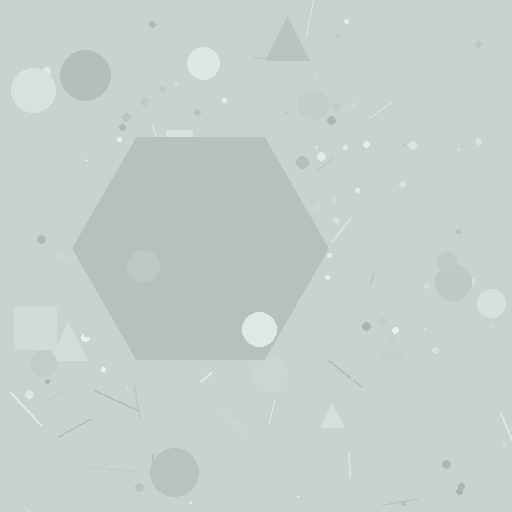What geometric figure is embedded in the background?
A hexagon is embedded in the background.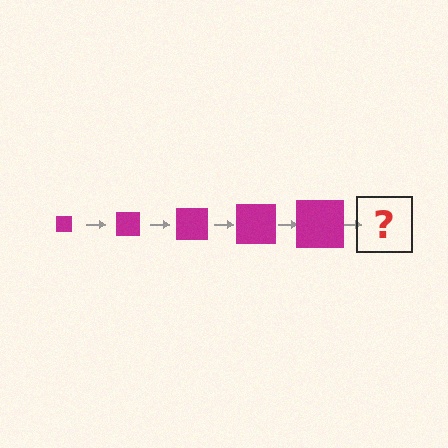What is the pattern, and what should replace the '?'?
The pattern is that the square gets progressively larger each step. The '?' should be a magenta square, larger than the previous one.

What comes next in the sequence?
The next element should be a magenta square, larger than the previous one.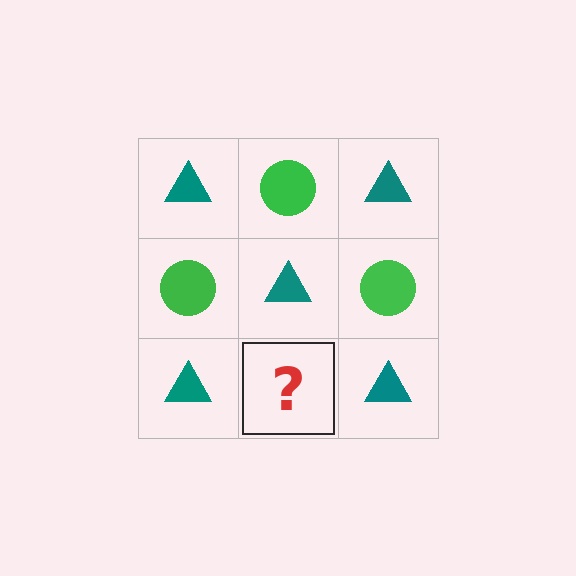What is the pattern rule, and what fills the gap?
The rule is that it alternates teal triangle and green circle in a checkerboard pattern. The gap should be filled with a green circle.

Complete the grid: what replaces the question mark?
The question mark should be replaced with a green circle.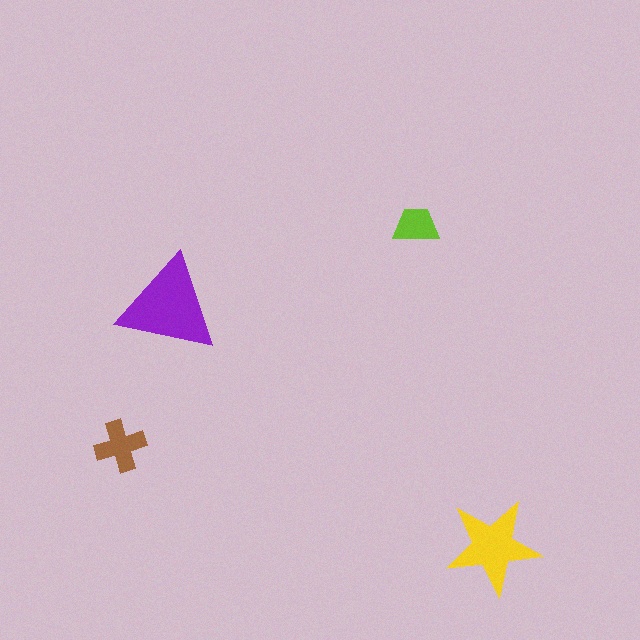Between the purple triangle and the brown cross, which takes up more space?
The purple triangle.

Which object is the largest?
The purple triangle.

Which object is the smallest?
The lime trapezoid.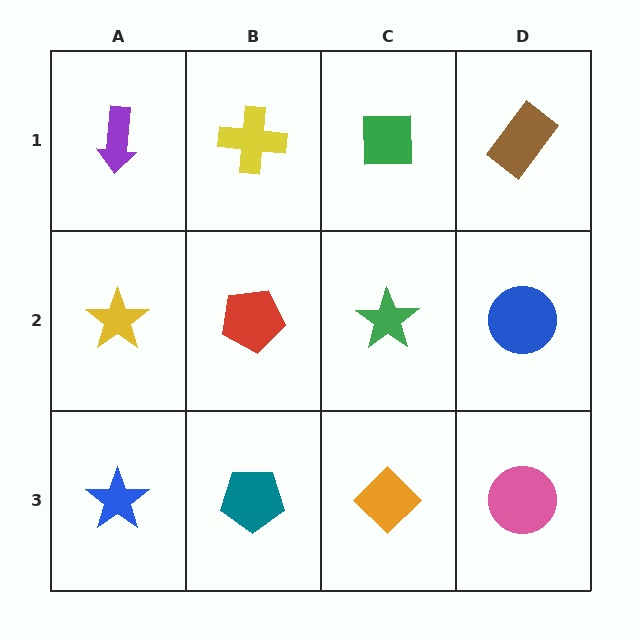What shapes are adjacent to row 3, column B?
A red pentagon (row 2, column B), a blue star (row 3, column A), an orange diamond (row 3, column C).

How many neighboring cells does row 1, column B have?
3.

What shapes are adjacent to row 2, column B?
A yellow cross (row 1, column B), a teal pentagon (row 3, column B), a yellow star (row 2, column A), a green star (row 2, column C).